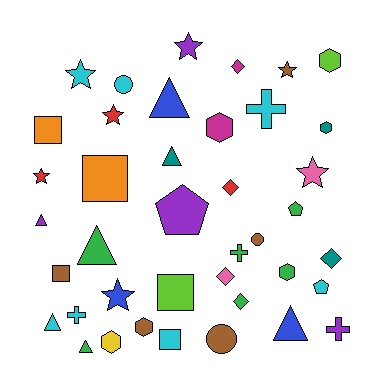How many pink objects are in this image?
There are 2 pink objects.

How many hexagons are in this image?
There are 6 hexagons.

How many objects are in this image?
There are 40 objects.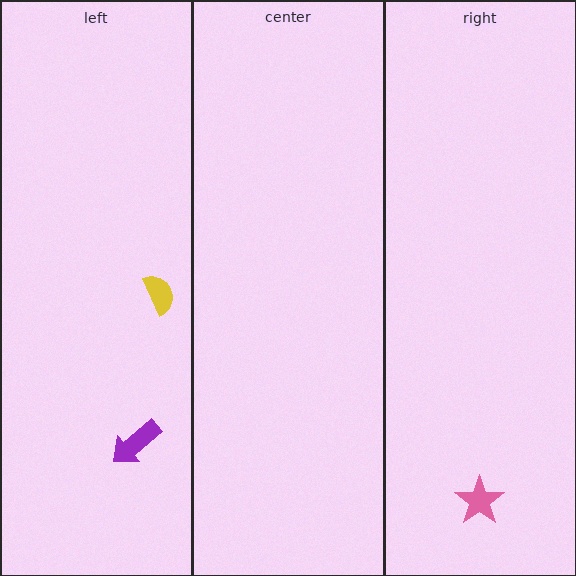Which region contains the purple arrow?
The left region.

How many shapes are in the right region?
1.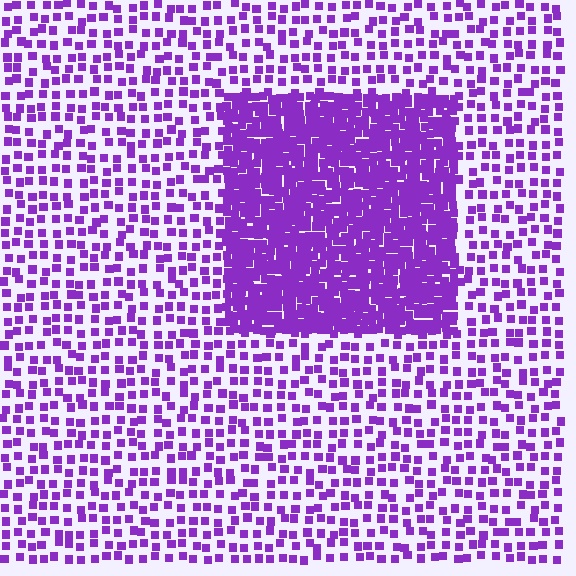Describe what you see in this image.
The image contains small purple elements arranged at two different densities. A rectangle-shaped region is visible where the elements are more densely packed than the surrounding area.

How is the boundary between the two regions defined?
The boundary is defined by a change in element density (approximately 3.0x ratio). All elements are the same color, size, and shape.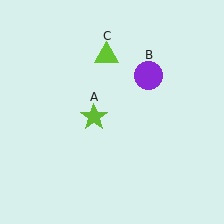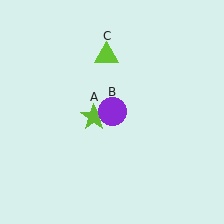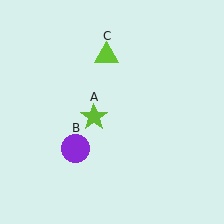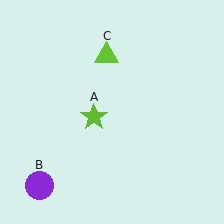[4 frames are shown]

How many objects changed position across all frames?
1 object changed position: purple circle (object B).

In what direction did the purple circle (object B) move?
The purple circle (object B) moved down and to the left.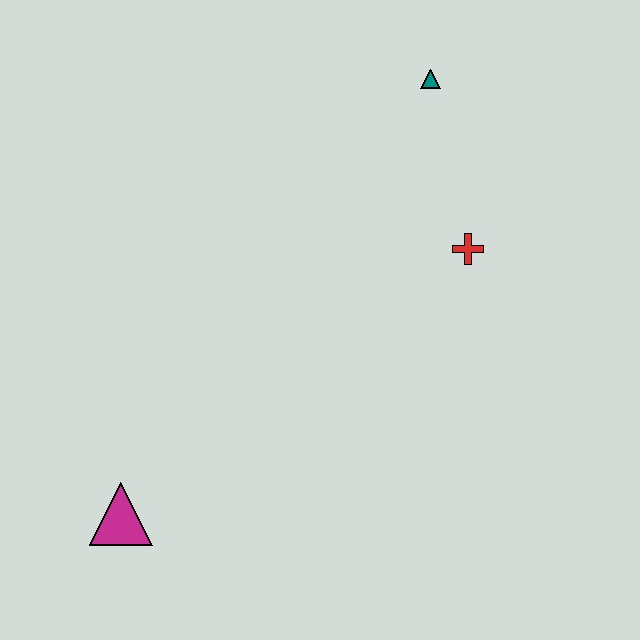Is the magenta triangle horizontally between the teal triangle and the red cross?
No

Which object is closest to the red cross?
The teal triangle is closest to the red cross.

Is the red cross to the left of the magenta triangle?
No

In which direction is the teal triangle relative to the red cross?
The teal triangle is above the red cross.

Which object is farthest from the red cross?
The magenta triangle is farthest from the red cross.